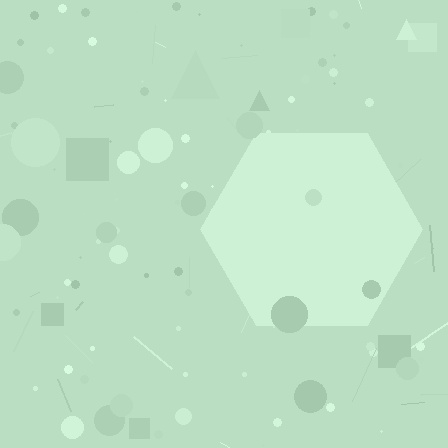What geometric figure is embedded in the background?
A hexagon is embedded in the background.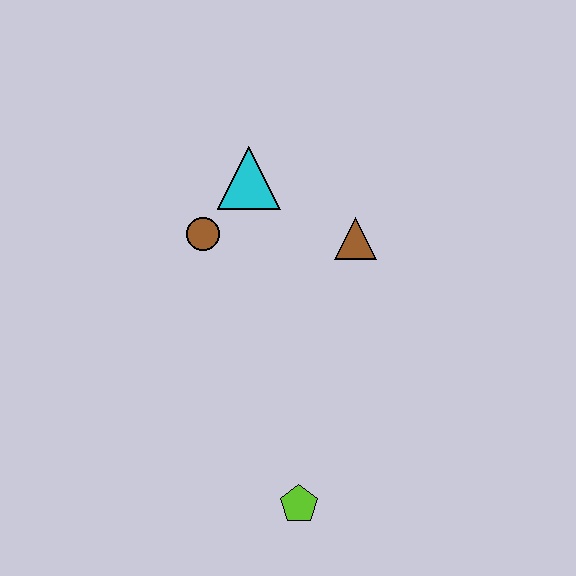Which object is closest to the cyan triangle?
The brown circle is closest to the cyan triangle.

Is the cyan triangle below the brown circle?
No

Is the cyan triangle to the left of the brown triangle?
Yes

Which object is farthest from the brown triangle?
The lime pentagon is farthest from the brown triangle.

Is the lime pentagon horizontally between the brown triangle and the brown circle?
Yes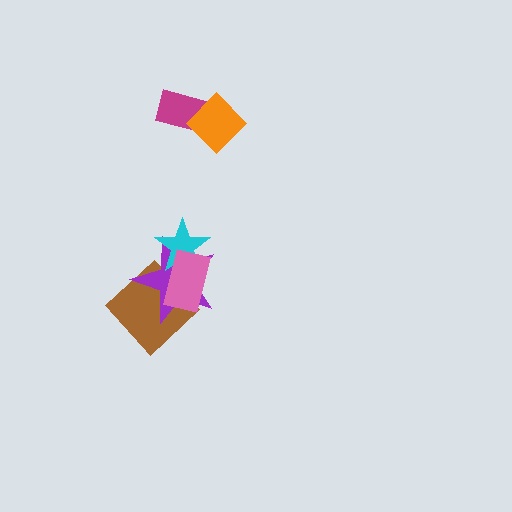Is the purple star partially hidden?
Yes, it is partially covered by another shape.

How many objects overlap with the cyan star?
3 objects overlap with the cyan star.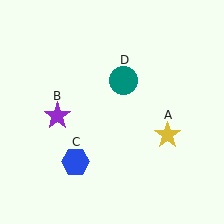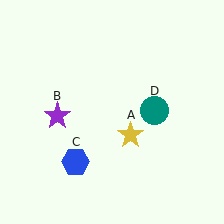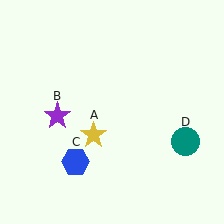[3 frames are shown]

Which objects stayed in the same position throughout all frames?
Purple star (object B) and blue hexagon (object C) remained stationary.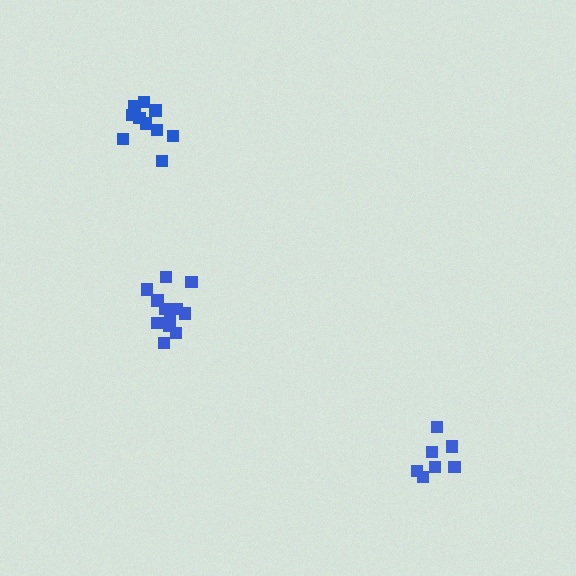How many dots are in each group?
Group 1: 7 dots, Group 2: 12 dots, Group 3: 10 dots (29 total).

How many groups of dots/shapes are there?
There are 3 groups.